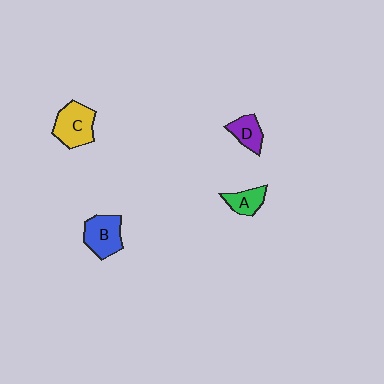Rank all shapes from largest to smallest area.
From largest to smallest: C (yellow), B (blue), D (purple), A (green).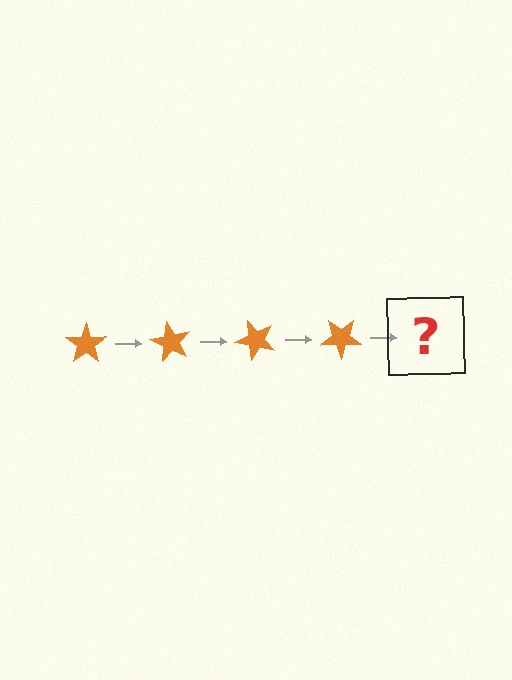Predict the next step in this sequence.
The next step is an orange star rotated 240 degrees.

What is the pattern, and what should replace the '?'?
The pattern is that the star rotates 60 degrees each step. The '?' should be an orange star rotated 240 degrees.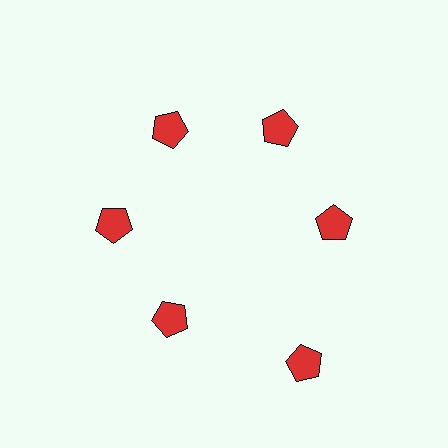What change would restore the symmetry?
The symmetry would be restored by moving it inward, back onto the ring so that all 6 pentagons sit at equal angles and equal distance from the center.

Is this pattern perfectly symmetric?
No. The 6 red pentagons are arranged in a ring, but one element near the 5 o'clock position is pushed outward from the center, breaking the 6-fold rotational symmetry.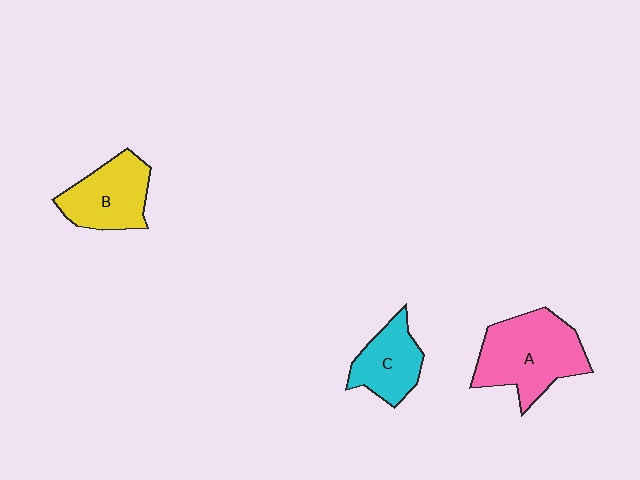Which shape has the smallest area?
Shape C (cyan).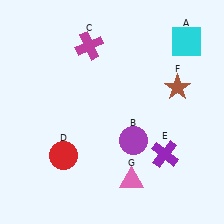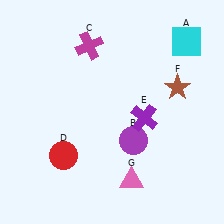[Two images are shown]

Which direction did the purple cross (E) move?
The purple cross (E) moved up.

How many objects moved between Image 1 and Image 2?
1 object moved between the two images.